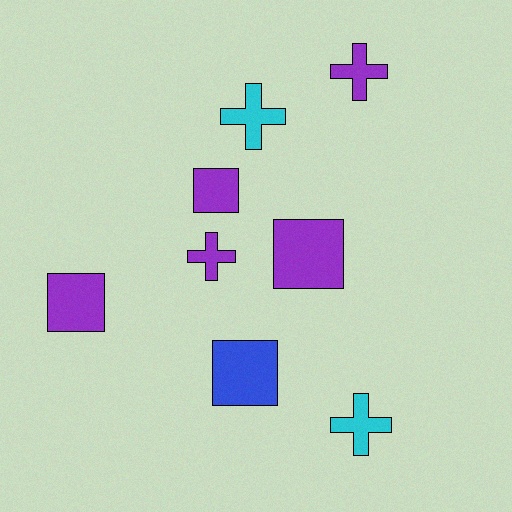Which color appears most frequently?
Purple, with 5 objects.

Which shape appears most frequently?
Cross, with 4 objects.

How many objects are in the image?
There are 8 objects.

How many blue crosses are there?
There are no blue crosses.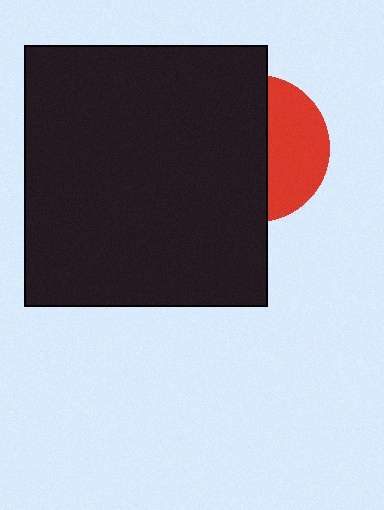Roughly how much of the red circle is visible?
A small part of it is visible (roughly 41%).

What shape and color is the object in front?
The object in front is a black rectangle.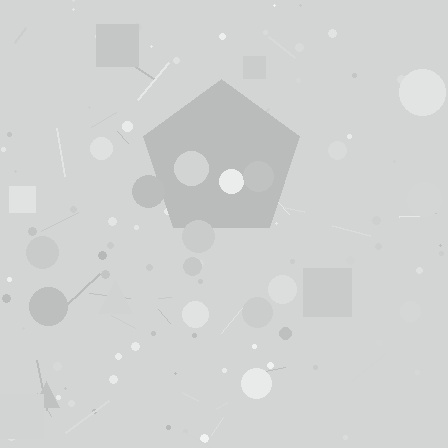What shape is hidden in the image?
A pentagon is hidden in the image.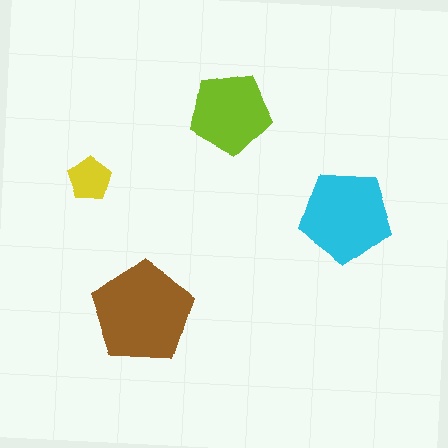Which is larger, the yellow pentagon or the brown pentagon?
The brown one.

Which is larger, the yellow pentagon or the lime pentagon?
The lime one.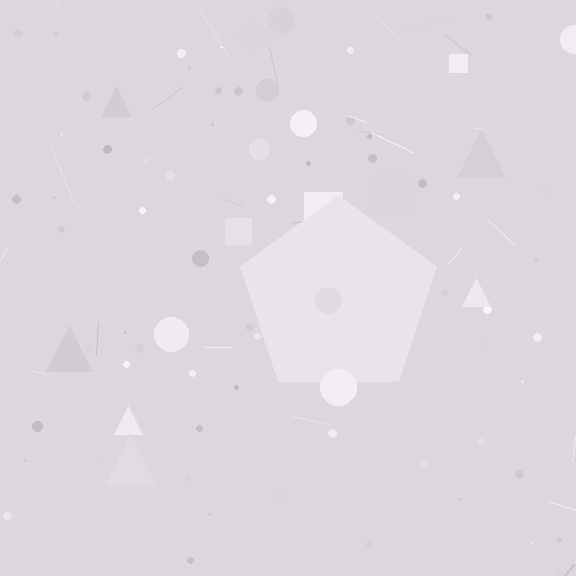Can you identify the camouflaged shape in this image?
The camouflaged shape is a pentagon.